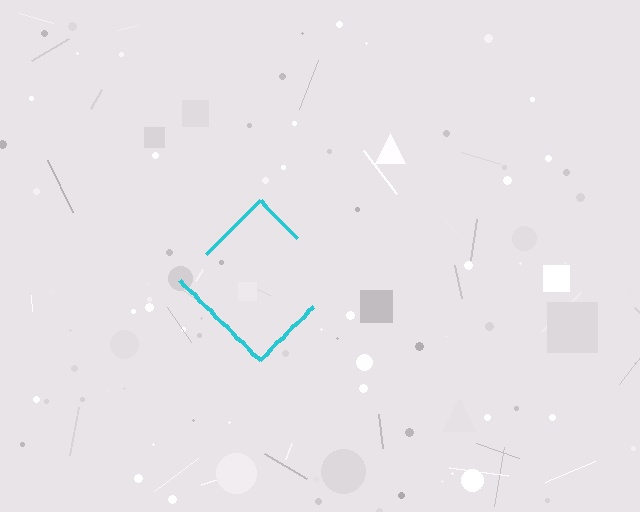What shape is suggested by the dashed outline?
The dashed outline suggests a diamond.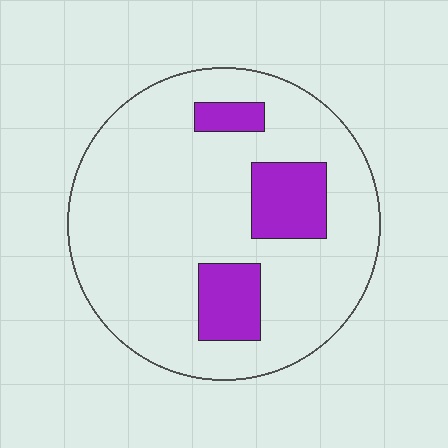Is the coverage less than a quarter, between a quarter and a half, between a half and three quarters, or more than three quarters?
Less than a quarter.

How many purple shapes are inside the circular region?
3.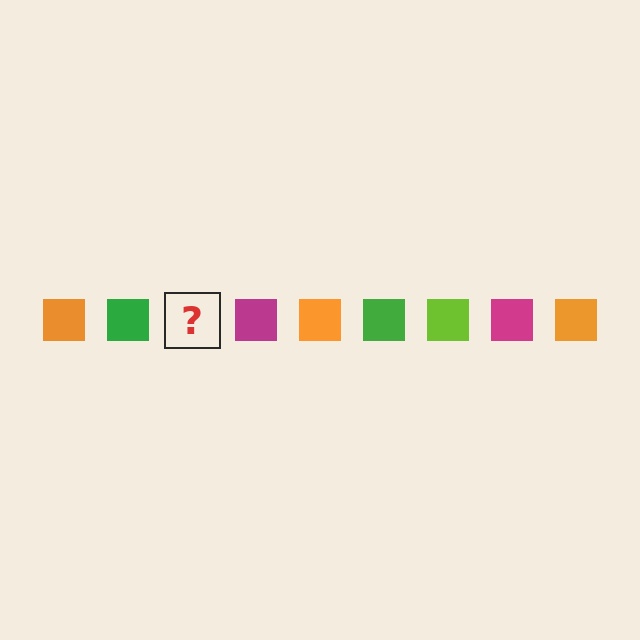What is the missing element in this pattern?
The missing element is a lime square.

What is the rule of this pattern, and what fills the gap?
The rule is that the pattern cycles through orange, green, lime, magenta squares. The gap should be filled with a lime square.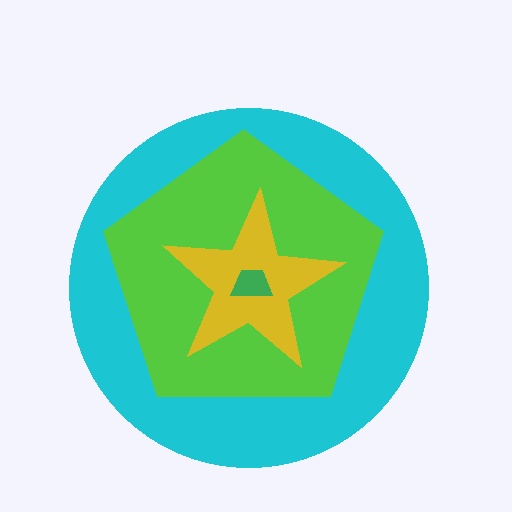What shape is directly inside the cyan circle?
The lime pentagon.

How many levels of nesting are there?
4.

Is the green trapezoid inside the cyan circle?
Yes.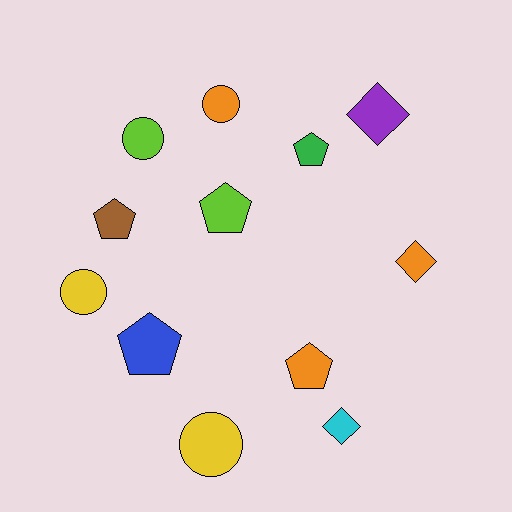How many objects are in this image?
There are 12 objects.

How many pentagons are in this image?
There are 5 pentagons.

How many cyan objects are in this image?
There is 1 cyan object.